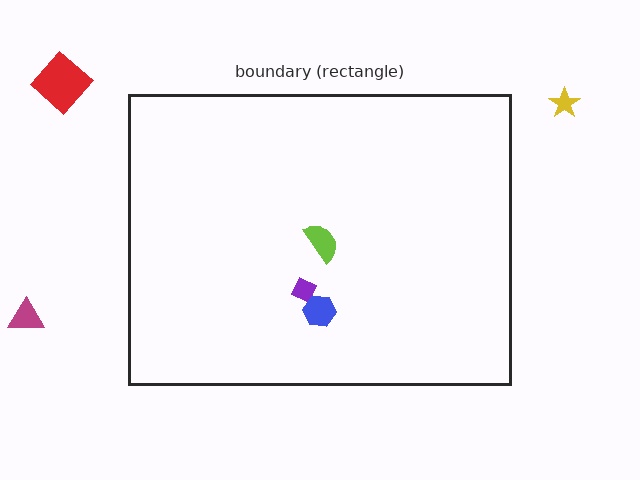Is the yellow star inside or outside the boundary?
Outside.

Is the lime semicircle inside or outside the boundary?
Inside.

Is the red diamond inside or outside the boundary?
Outside.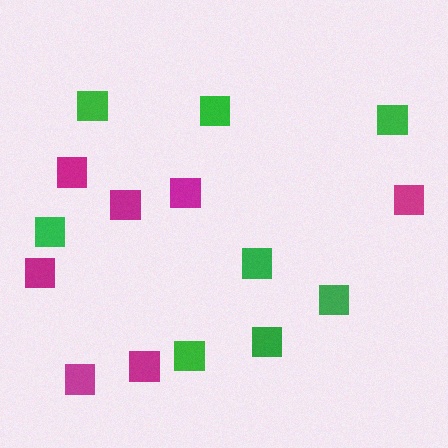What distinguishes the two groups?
There are 2 groups: one group of green squares (8) and one group of magenta squares (7).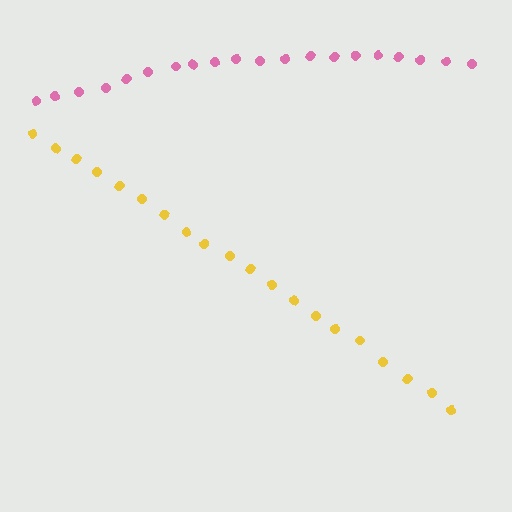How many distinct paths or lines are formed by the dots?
There are 2 distinct paths.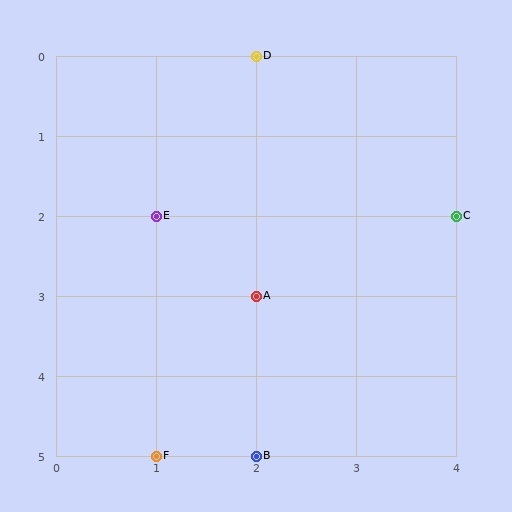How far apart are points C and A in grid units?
Points C and A are 2 columns and 1 row apart (about 2.2 grid units diagonally).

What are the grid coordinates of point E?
Point E is at grid coordinates (1, 2).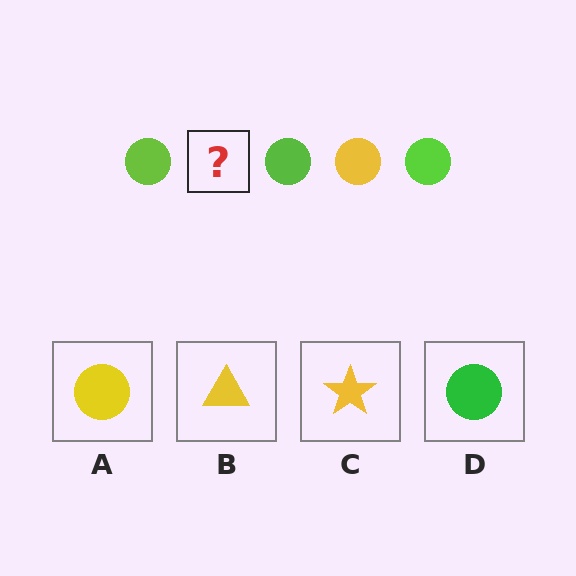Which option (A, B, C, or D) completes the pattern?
A.